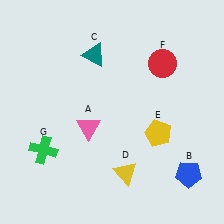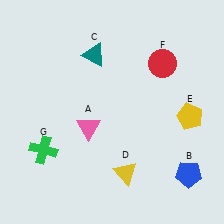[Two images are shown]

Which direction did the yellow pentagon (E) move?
The yellow pentagon (E) moved right.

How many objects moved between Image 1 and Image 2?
1 object moved between the two images.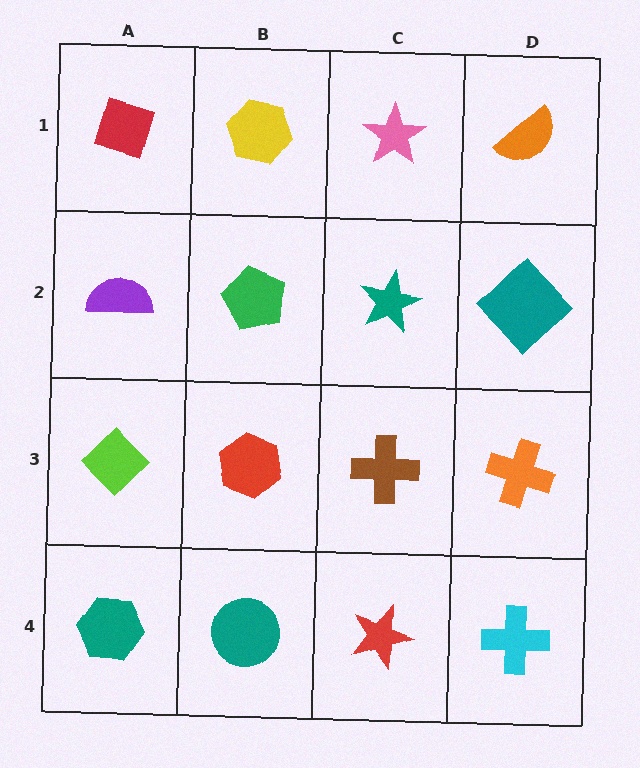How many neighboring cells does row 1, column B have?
3.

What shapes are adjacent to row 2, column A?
A red diamond (row 1, column A), a lime diamond (row 3, column A), a green pentagon (row 2, column B).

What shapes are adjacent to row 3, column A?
A purple semicircle (row 2, column A), a teal hexagon (row 4, column A), a red hexagon (row 3, column B).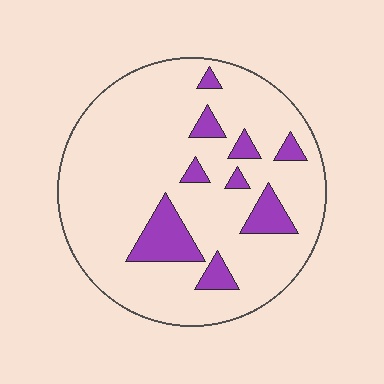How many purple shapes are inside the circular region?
9.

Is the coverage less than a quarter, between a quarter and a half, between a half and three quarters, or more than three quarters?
Less than a quarter.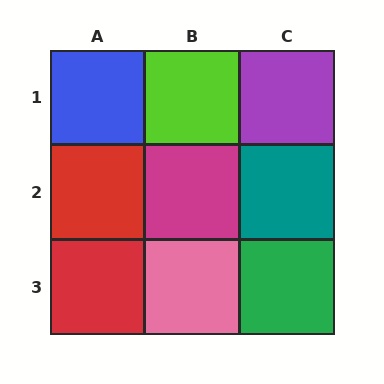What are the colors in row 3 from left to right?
Red, pink, green.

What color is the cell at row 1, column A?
Blue.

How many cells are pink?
1 cell is pink.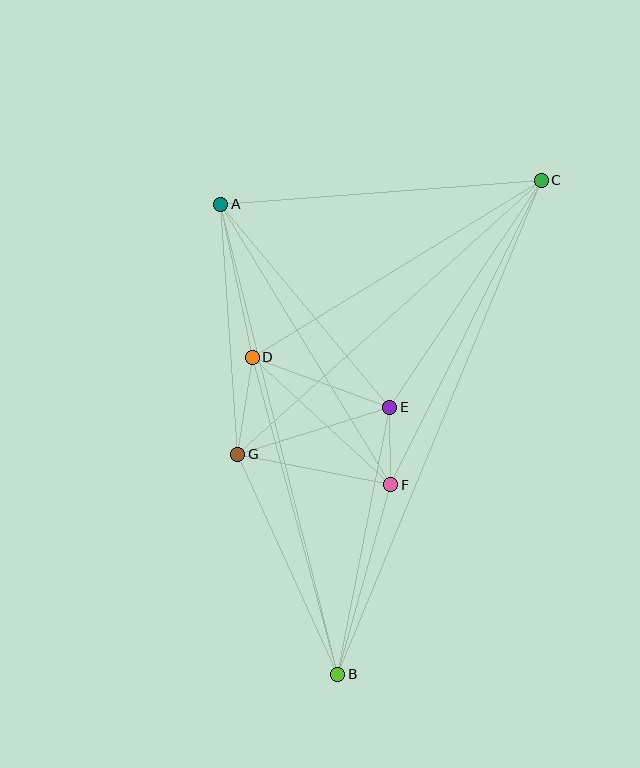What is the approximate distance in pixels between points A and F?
The distance between A and F is approximately 328 pixels.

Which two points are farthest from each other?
Points B and C are farthest from each other.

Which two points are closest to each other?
Points E and F are closest to each other.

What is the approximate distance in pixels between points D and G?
The distance between D and G is approximately 98 pixels.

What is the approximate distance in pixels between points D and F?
The distance between D and F is approximately 188 pixels.